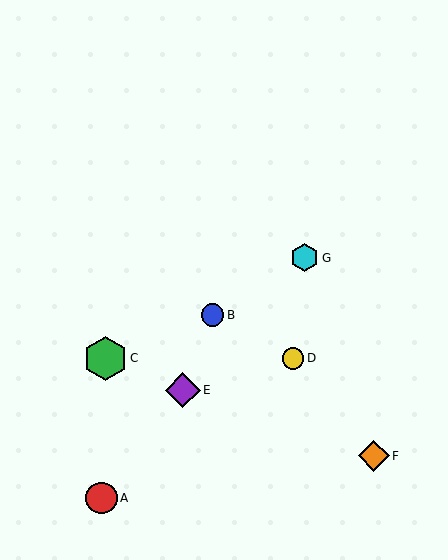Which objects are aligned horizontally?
Objects C, D are aligned horizontally.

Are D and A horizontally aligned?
No, D is at y≈358 and A is at y≈498.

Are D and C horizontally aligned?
Yes, both are at y≈358.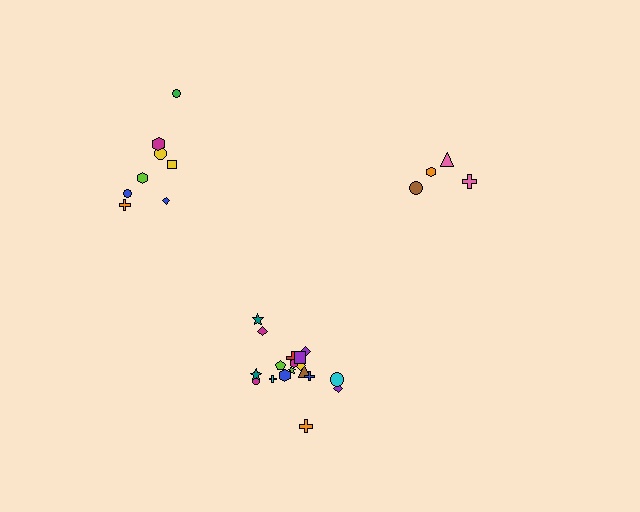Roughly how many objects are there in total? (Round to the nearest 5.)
Roughly 30 objects in total.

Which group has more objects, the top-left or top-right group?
The top-left group.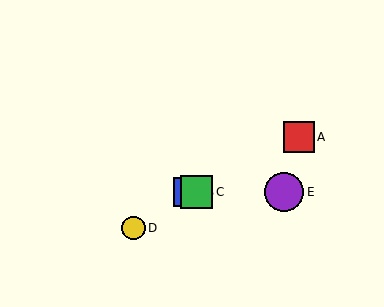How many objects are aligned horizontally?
3 objects (B, C, E) are aligned horizontally.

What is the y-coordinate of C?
Object C is at y≈192.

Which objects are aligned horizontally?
Objects B, C, E are aligned horizontally.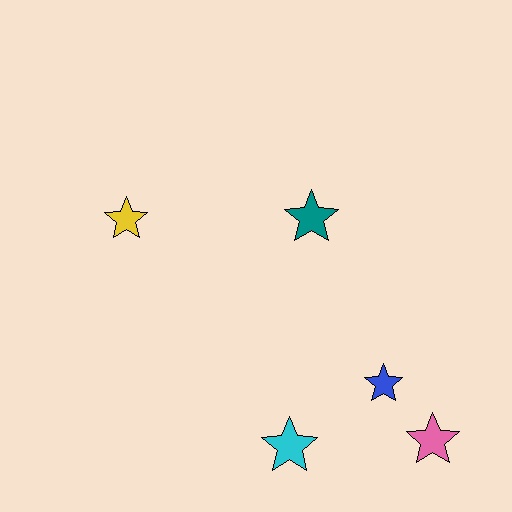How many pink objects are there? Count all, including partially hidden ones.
There is 1 pink object.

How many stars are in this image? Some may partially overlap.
There are 5 stars.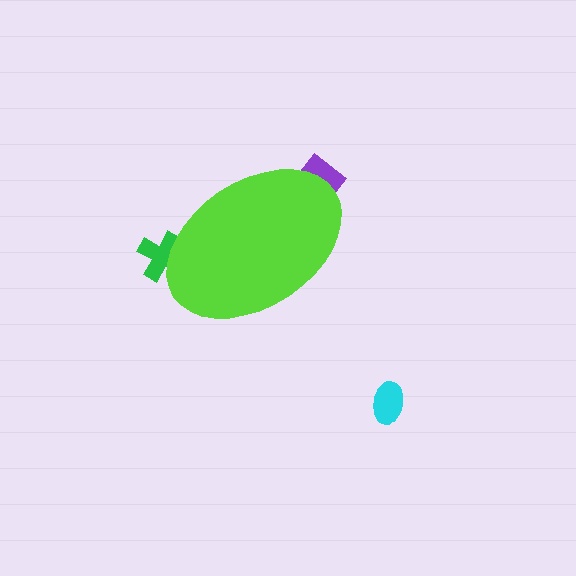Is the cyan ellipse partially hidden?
No, the cyan ellipse is fully visible.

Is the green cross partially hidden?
Yes, the green cross is partially hidden behind the lime ellipse.